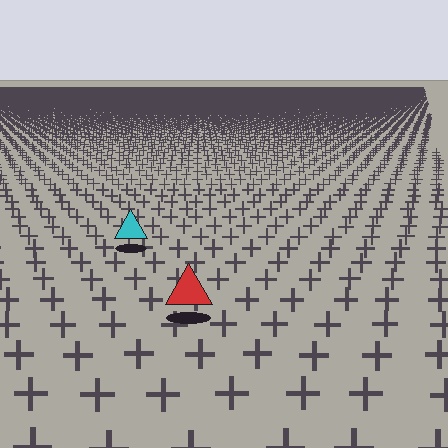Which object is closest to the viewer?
The red triangle is closest. The texture marks near it are larger and more spread out.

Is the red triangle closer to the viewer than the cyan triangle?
Yes. The red triangle is closer — you can tell from the texture gradient: the ground texture is coarser near it.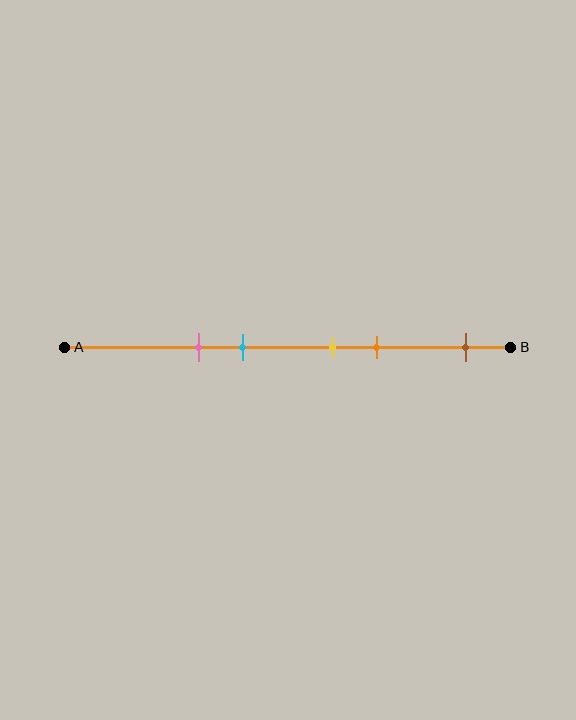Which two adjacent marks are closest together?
The yellow and orange marks are the closest adjacent pair.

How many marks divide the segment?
There are 5 marks dividing the segment.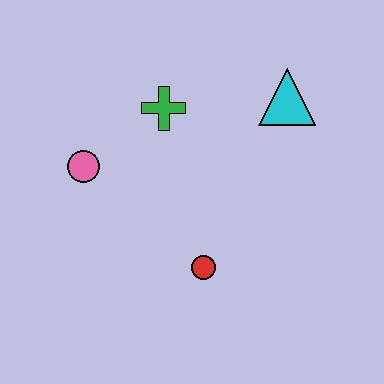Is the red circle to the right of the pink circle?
Yes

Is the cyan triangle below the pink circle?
No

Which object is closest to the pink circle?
The green cross is closest to the pink circle.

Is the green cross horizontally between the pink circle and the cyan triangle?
Yes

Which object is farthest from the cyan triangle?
The pink circle is farthest from the cyan triangle.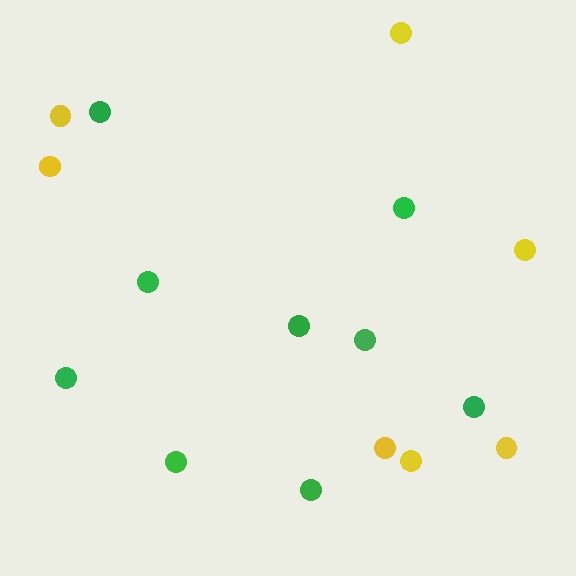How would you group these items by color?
There are 2 groups: one group of yellow circles (7) and one group of green circles (9).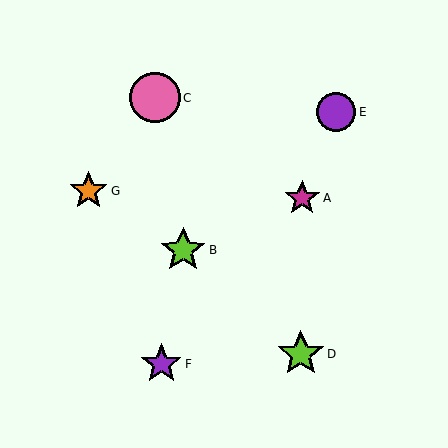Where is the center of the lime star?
The center of the lime star is at (183, 250).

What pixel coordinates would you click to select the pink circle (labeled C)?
Click at (155, 98) to select the pink circle C.